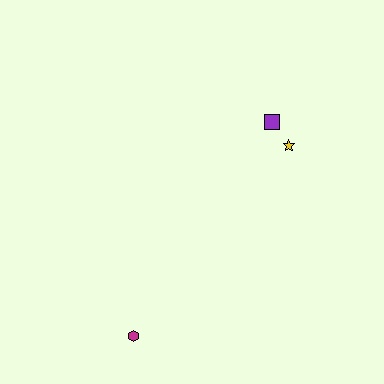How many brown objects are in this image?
There are no brown objects.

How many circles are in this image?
There are no circles.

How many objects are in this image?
There are 3 objects.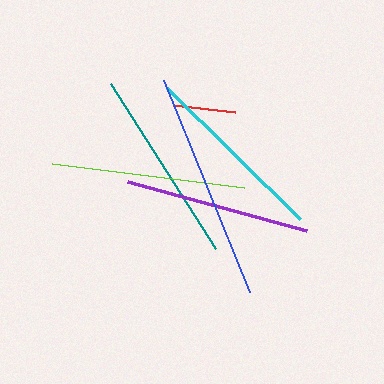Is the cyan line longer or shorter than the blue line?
The blue line is longer than the cyan line.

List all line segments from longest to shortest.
From longest to shortest: blue, teal, lime, cyan, purple, red.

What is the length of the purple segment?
The purple segment is approximately 186 pixels long.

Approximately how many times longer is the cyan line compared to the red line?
The cyan line is approximately 3.0 times the length of the red line.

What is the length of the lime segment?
The lime segment is approximately 194 pixels long.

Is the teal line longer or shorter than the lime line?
The teal line is longer than the lime line.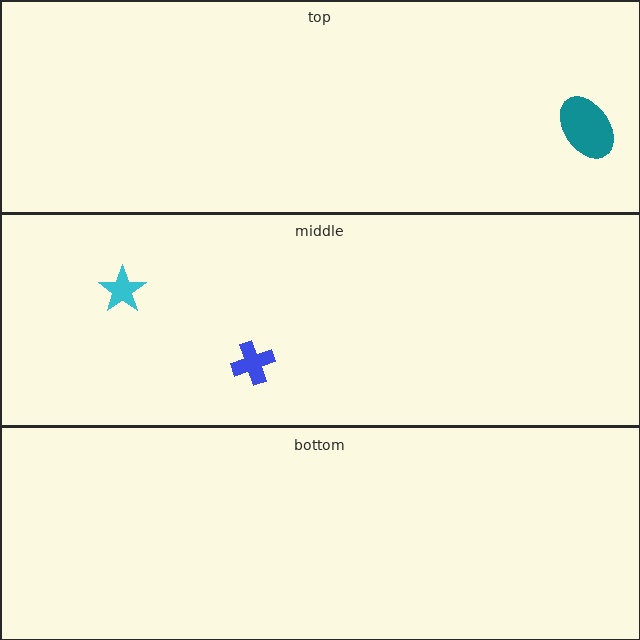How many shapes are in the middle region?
2.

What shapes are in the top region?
The teal ellipse.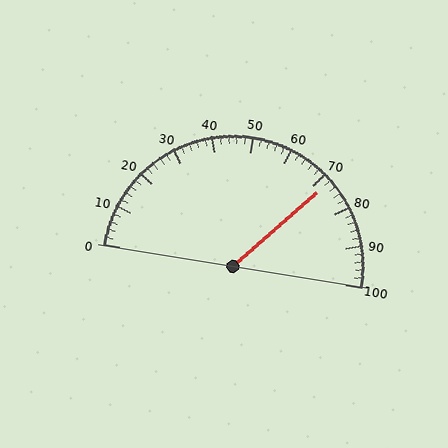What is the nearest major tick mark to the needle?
The nearest major tick mark is 70.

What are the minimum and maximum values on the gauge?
The gauge ranges from 0 to 100.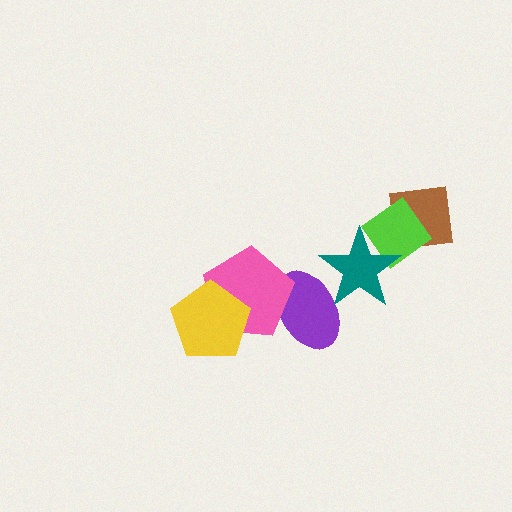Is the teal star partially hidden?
No, no other shape covers it.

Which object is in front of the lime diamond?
The teal star is in front of the lime diamond.